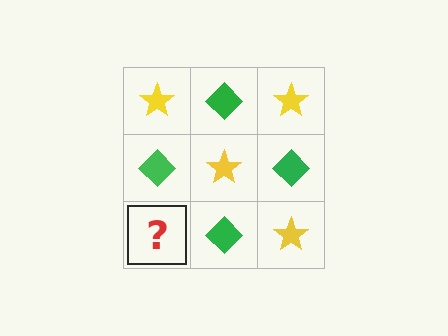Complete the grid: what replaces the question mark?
The question mark should be replaced with a yellow star.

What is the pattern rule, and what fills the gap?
The rule is that it alternates yellow star and green diamond in a checkerboard pattern. The gap should be filled with a yellow star.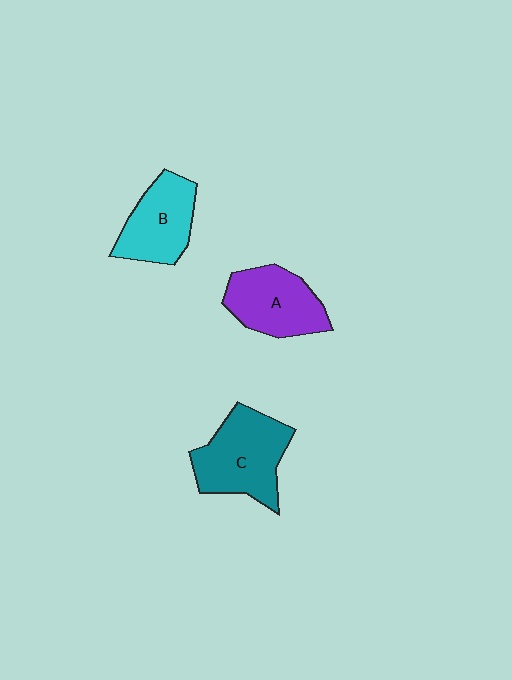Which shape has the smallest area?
Shape B (cyan).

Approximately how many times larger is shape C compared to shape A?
Approximately 1.2 times.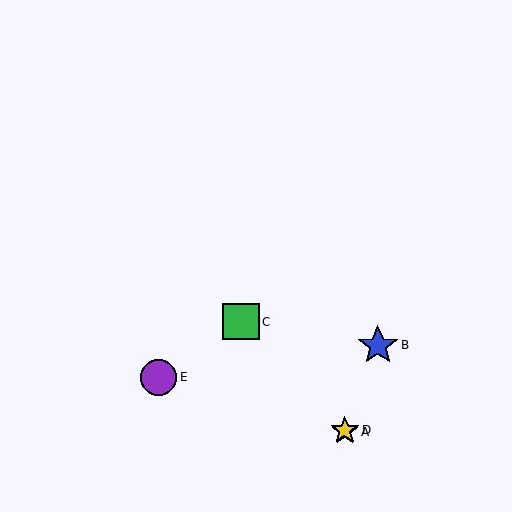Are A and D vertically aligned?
Yes, both are at x≈345.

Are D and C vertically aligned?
No, D is at x≈345 and C is at x≈241.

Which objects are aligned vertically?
Objects A, D are aligned vertically.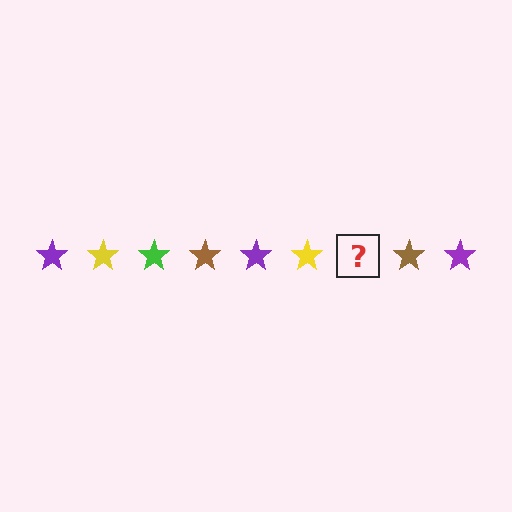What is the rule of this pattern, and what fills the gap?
The rule is that the pattern cycles through purple, yellow, green, brown stars. The gap should be filled with a green star.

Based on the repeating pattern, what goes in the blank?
The blank should be a green star.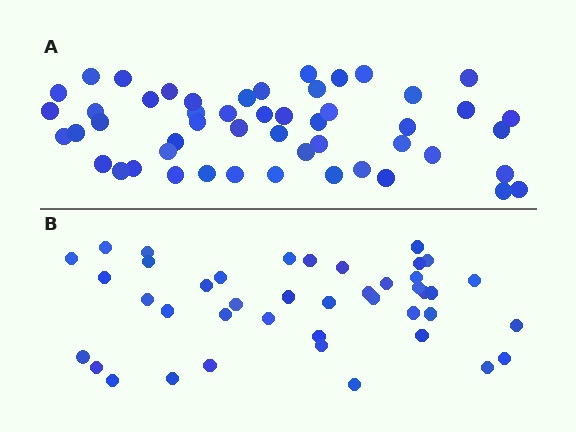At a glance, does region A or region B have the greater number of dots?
Region A (the top region) has more dots.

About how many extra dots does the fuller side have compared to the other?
Region A has roughly 8 or so more dots than region B.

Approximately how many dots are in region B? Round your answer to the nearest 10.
About 40 dots. (The exact count is 42, which rounds to 40.)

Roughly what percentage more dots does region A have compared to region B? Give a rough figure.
About 20% more.